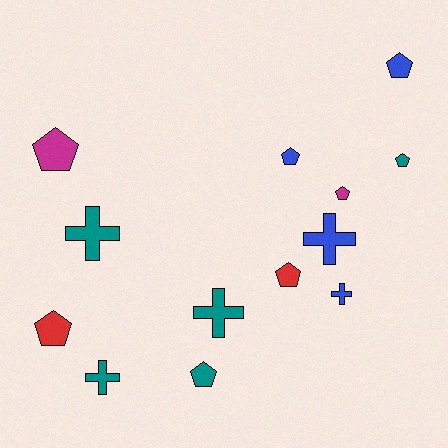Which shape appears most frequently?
Pentagon, with 8 objects.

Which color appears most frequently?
Teal, with 5 objects.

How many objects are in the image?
There are 13 objects.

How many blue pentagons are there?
There are 2 blue pentagons.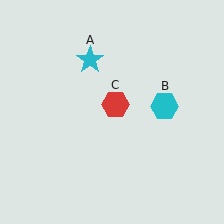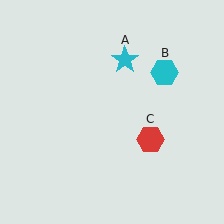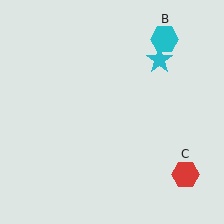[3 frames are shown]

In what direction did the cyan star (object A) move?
The cyan star (object A) moved right.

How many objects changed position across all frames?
3 objects changed position: cyan star (object A), cyan hexagon (object B), red hexagon (object C).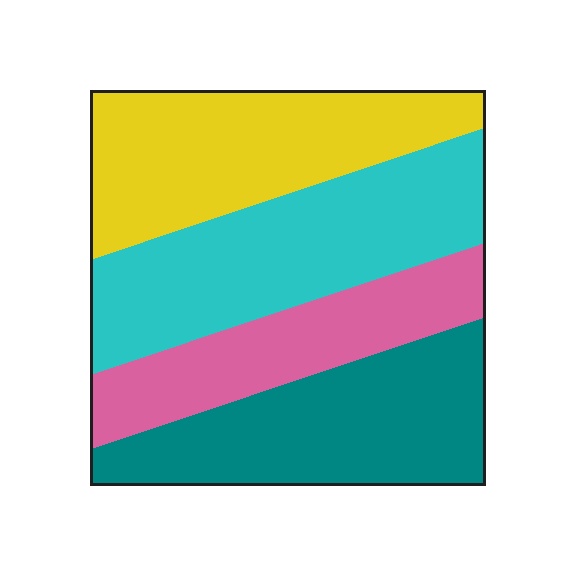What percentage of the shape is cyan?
Cyan covers about 30% of the shape.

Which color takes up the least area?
Pink, at roughly 20%.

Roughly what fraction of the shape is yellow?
Yellow covers roughly 25% of the shape.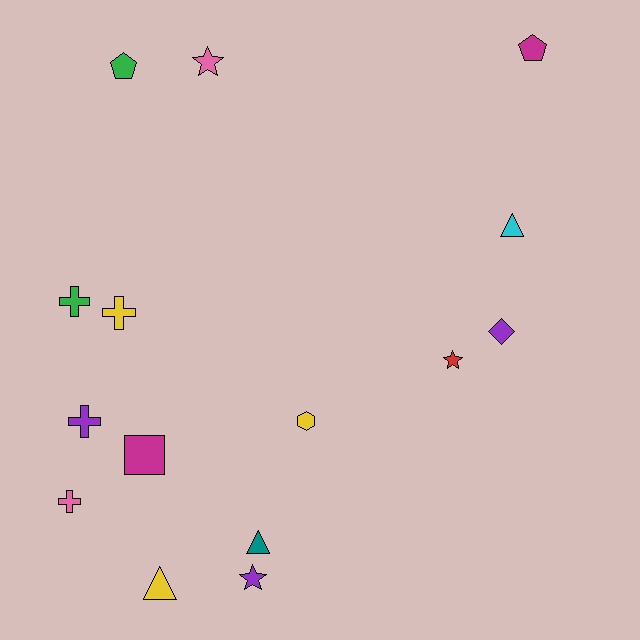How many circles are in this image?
There are no circles.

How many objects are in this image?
There are 15 objects.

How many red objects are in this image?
There is 1 red object.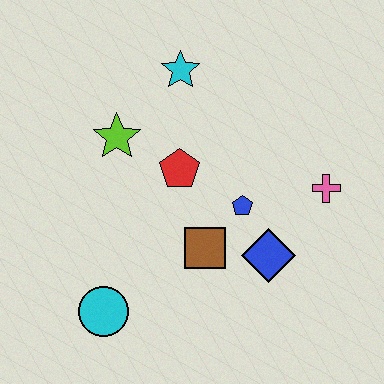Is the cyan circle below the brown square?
Yes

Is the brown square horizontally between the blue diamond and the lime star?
Yes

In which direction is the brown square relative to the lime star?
The brown square is below the lime star.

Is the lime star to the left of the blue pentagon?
Yes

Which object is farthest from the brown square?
The cyan star is farthest from the brown square.